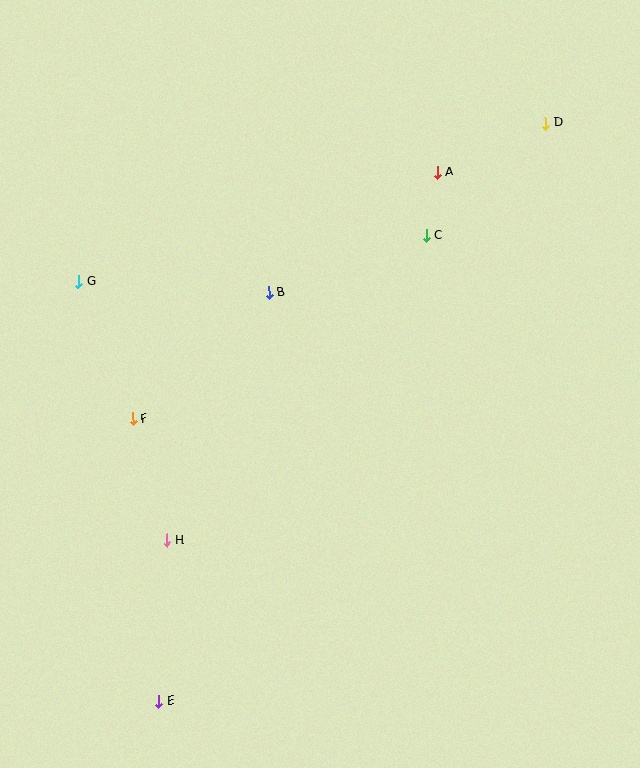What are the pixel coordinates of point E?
Point E is at (159, 702).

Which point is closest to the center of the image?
Point B at (269, 292) is closest to the center.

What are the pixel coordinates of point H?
Point H is at (167, 540).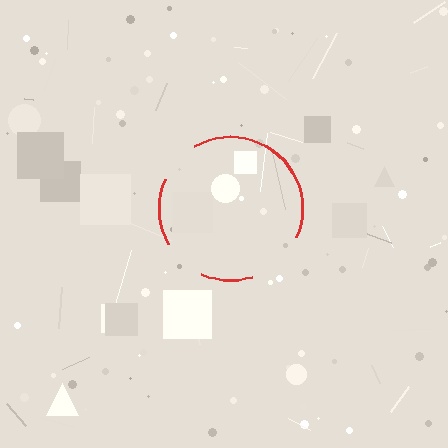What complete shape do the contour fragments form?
The contour fragments form a circle.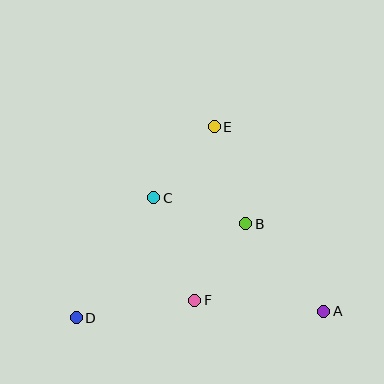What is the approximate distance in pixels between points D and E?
The distance between D and E is approximately 235 pixels.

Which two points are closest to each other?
Points B and F are closest to each other.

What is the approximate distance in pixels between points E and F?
The distance between E and F is approximately 175 pixels.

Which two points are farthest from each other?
Points A and D are farthest from each other.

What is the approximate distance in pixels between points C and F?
The distance between C and F is approximately 110 pixels.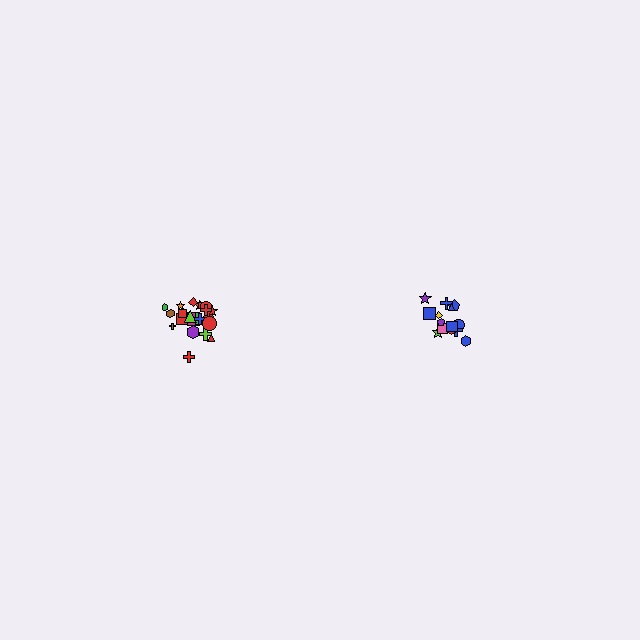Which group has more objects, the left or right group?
The left group.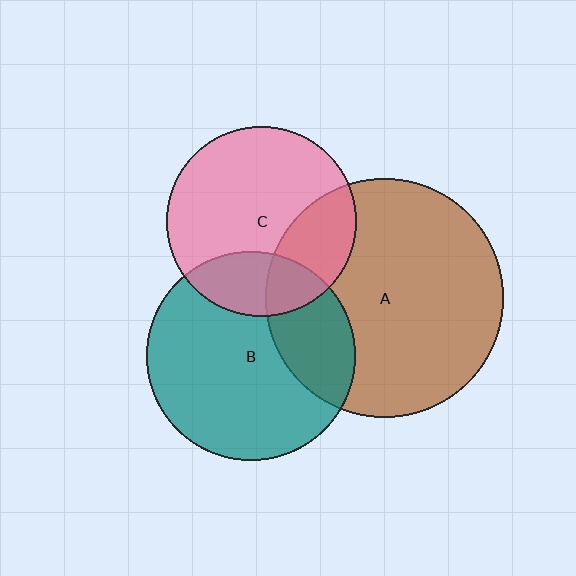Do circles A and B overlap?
Yes.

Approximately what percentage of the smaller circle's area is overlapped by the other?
Approximately 25%.